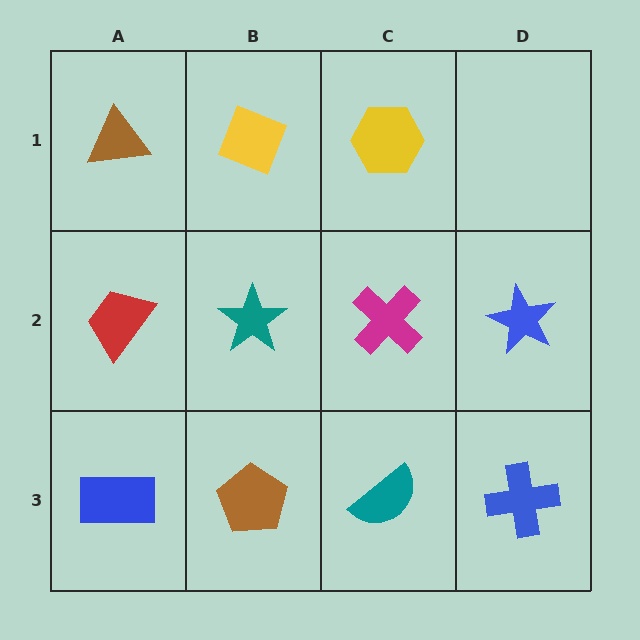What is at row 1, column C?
A yellow hexagon.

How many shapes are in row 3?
4 shapes.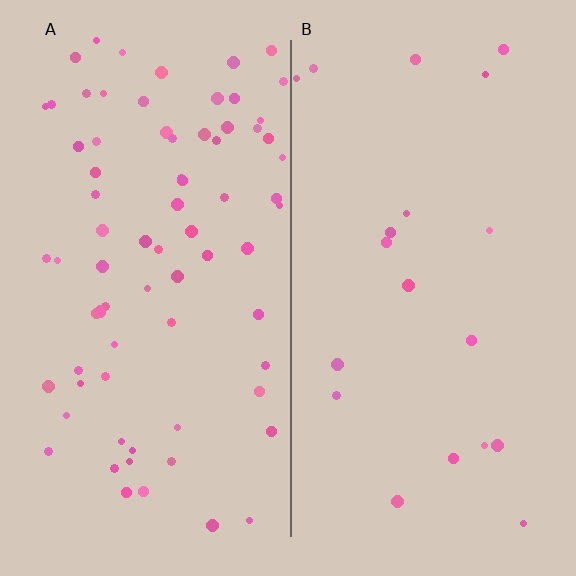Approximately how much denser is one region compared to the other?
Approximately 3.8× — region A over region B.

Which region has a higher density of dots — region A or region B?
A (the left).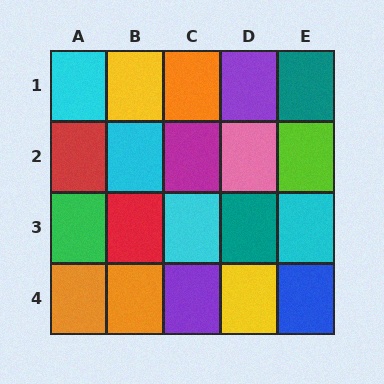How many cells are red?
2 cells are red.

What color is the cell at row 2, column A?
Red.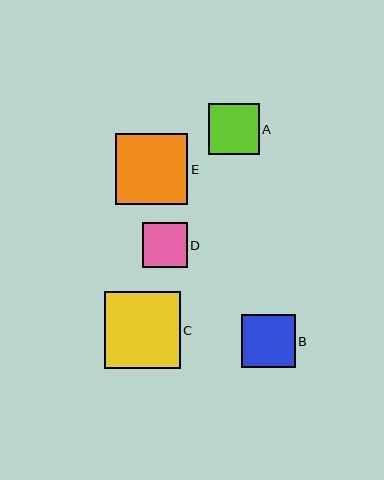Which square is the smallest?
Square D is the smallest with a size of approximately 45 pixels.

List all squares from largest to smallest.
From largest to smallest: C, E, B, A, D.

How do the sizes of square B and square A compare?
Square B and square A are approximately the same size.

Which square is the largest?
Square C is the largest with a size of approximately 76 pixels.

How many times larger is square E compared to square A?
Square E is approximately 1.4 times the size of square A.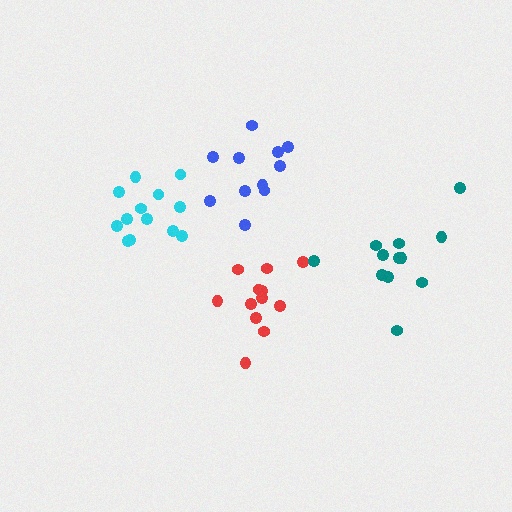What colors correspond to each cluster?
The clusters are colored: red, blue, teal, cyan.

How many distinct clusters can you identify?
There are 4 distinct clusters.